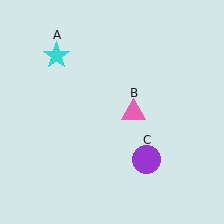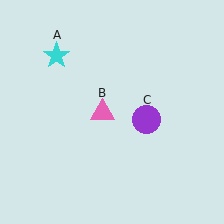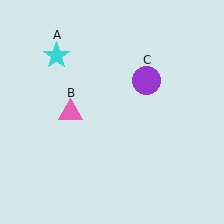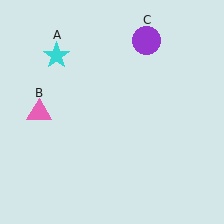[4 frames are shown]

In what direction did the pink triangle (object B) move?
The pink triangle (object B) moved left.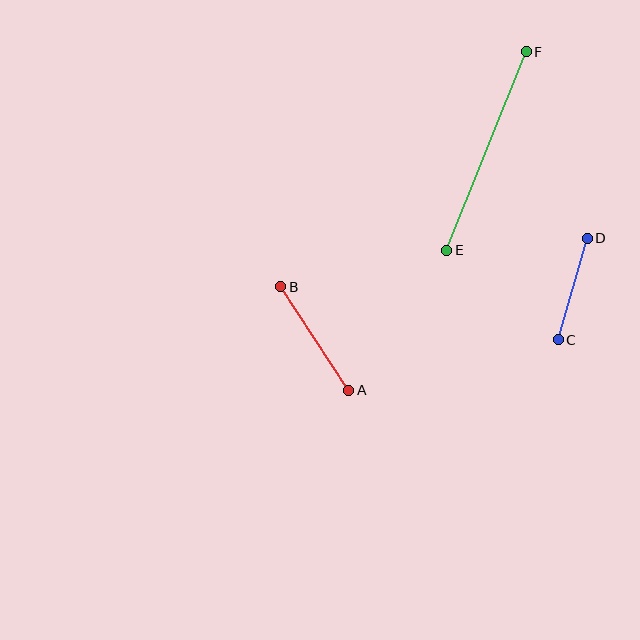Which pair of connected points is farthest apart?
Points E and F are farthest apart.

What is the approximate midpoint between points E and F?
The midpoint is at approximately (487, 151) pixels.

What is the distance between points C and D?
The distance is approximately 105 pixels.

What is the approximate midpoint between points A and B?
The midpoint is at approximately (315, 339) pixels.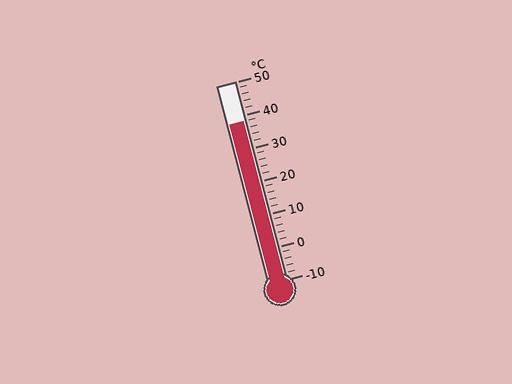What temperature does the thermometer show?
The thermometer shows approximately 38°C.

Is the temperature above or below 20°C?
The temperature is above 20°C.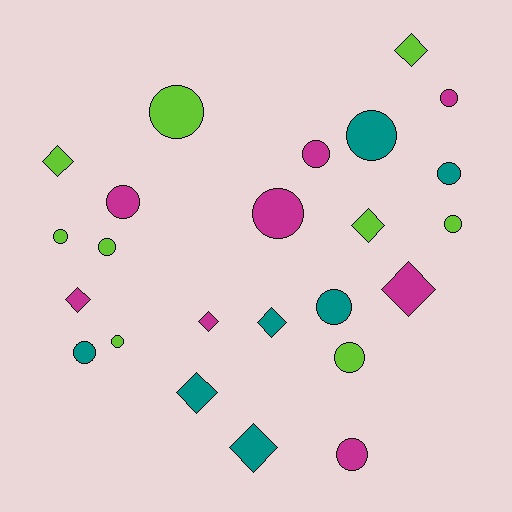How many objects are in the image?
There are 24 objects.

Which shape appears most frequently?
Circle, with 15 objects.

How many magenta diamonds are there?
There are 3 magenta diamonds.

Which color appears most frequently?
Lime, with 9 objects.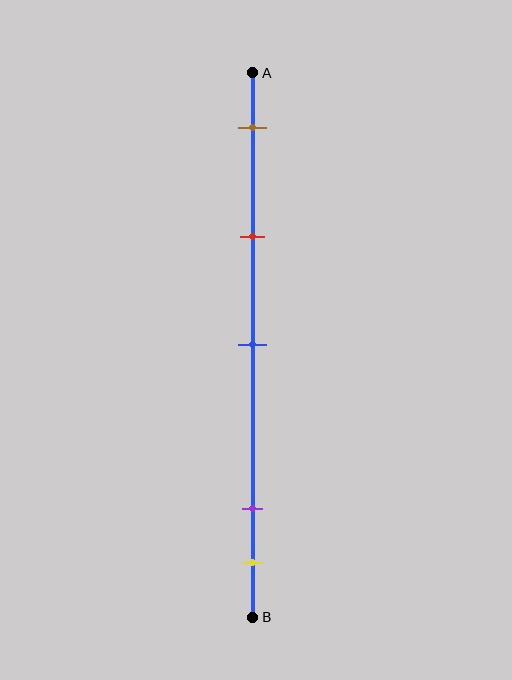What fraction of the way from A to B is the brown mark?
The brown mark is approximately 10% (0.1) of the way from A to B.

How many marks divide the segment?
There are 5 marks dividing the segment.